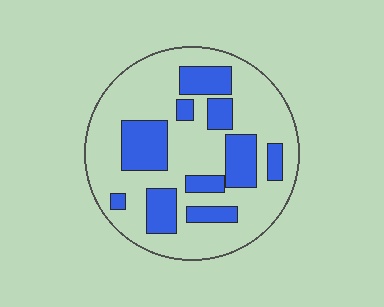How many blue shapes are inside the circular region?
10.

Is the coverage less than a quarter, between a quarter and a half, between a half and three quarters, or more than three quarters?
Between a quarter and a half.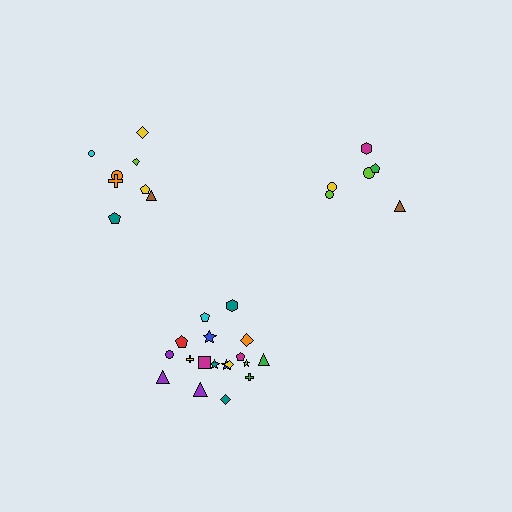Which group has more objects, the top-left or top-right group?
The top-left group.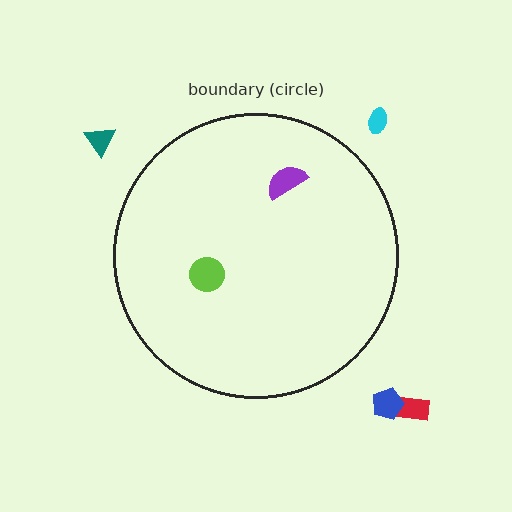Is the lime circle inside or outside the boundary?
Inside.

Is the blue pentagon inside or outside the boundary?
Outside.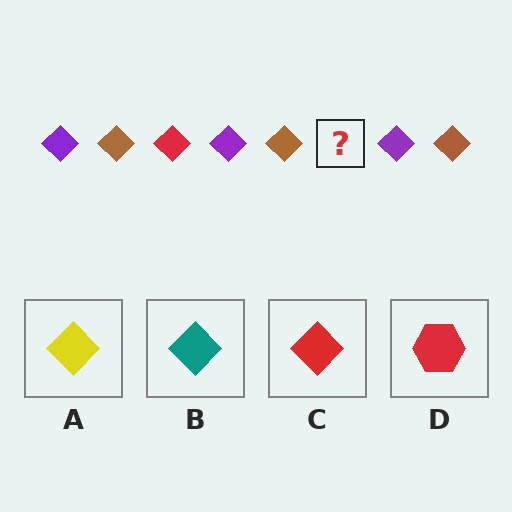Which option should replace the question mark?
Option C.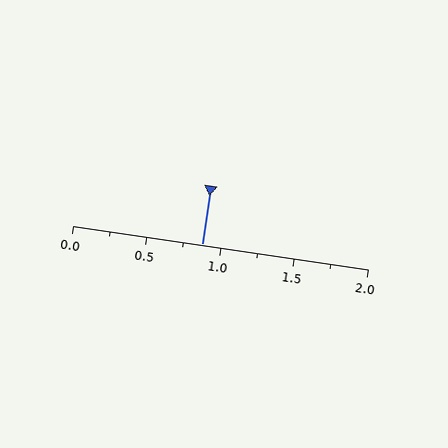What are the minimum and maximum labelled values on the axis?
The axis runs from 0.0 to 2.0.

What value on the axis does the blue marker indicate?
The marker indicates approximately 0.88.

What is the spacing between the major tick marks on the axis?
The major ticks are spaced 0.5 apart.